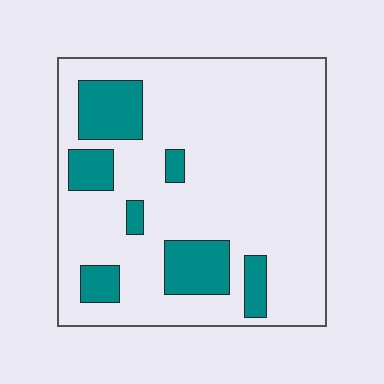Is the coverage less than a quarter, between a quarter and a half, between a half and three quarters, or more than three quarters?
Less than a quarter.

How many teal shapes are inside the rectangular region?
7.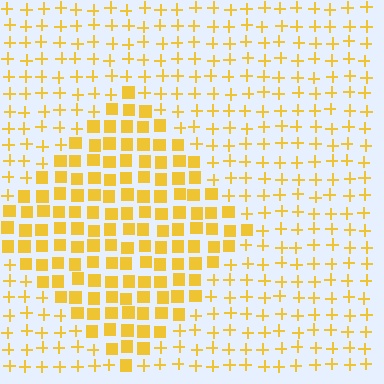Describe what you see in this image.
The image is filled with small yellow elements arranged in a uniform grid. A diamond-shaped region contains squares, while the surrounding area contains plus signs. The boundary is defined purely by the change in element shape.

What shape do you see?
I see a diamond.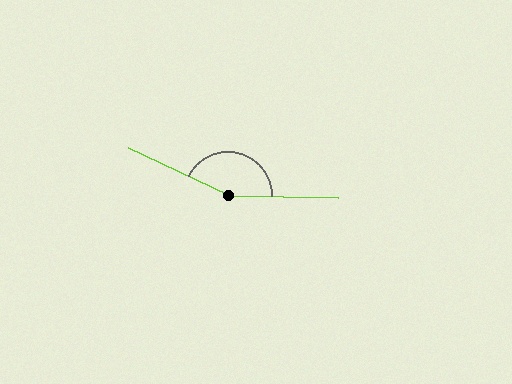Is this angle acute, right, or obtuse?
It is obtuse.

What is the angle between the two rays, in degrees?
Approximately 155 degrees.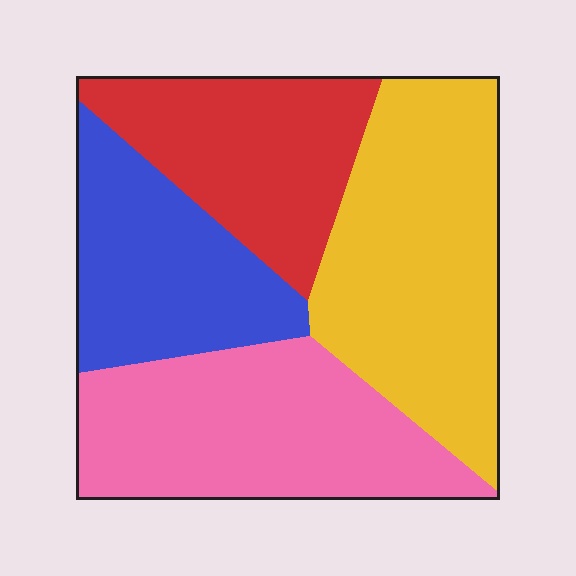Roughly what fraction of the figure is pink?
Pink covers 28% of the figure.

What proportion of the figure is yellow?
Yellow covers around 30% of the figure.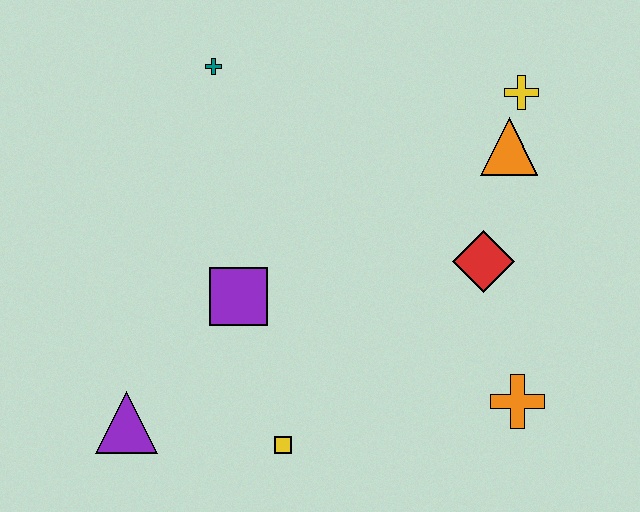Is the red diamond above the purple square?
Yes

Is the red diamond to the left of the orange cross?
Yes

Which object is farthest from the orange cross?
The teal cross is farthest from the orange cross.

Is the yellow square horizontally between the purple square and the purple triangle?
No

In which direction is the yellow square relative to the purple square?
The yellow square is below the purple square.